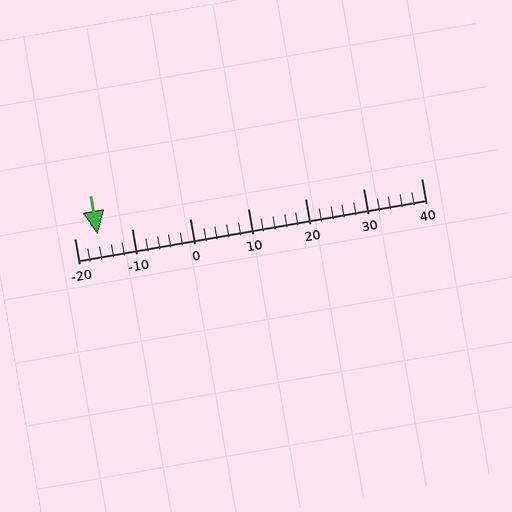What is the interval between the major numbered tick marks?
The major tick marks are spaced 10 units apart.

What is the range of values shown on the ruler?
The ruler shows values from -20 to 40.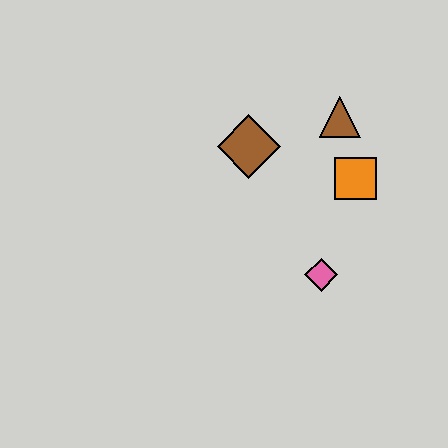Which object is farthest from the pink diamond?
The brown triangle is farthest from the pink diamond.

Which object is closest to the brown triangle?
The orange square is closest to the brown triangle.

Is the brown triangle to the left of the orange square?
Yes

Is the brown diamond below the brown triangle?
Yes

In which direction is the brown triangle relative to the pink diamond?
The brown triangle is above the pink diamond.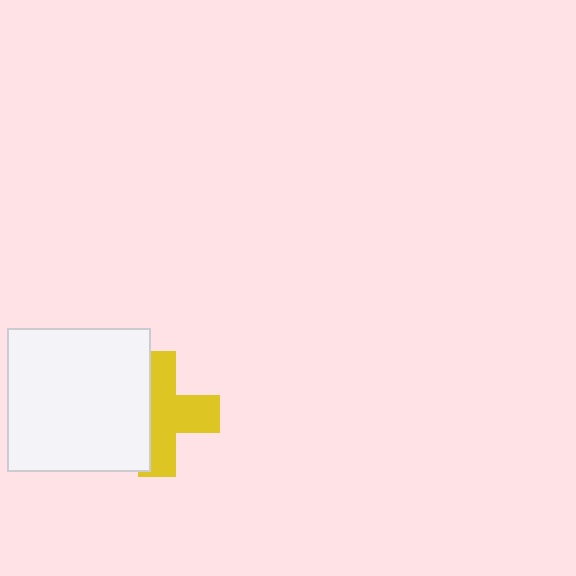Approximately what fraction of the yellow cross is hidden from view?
Roughly 41% of the yellow cross is hidden behind the white square.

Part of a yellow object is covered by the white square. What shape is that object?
It is a cross.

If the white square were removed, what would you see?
You would see the complete yellow cross.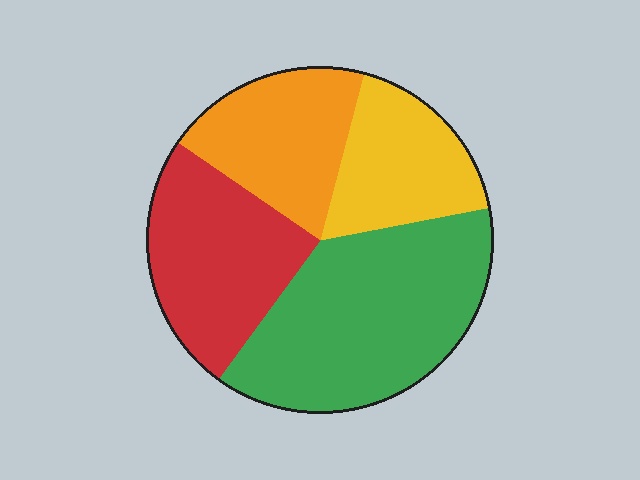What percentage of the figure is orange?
Orange takes up about one fifth (1/5) of the figure.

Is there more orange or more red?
Red.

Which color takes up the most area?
Green, at roughly 40%.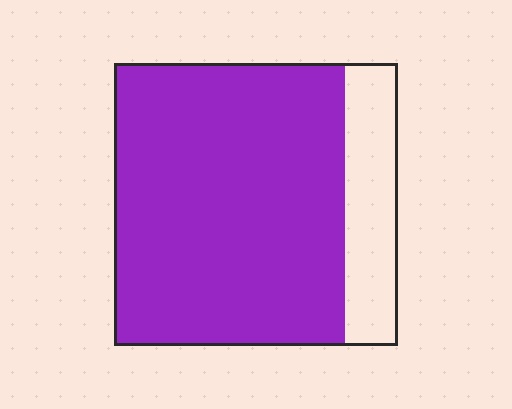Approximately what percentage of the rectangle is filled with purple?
Approximately 80%.